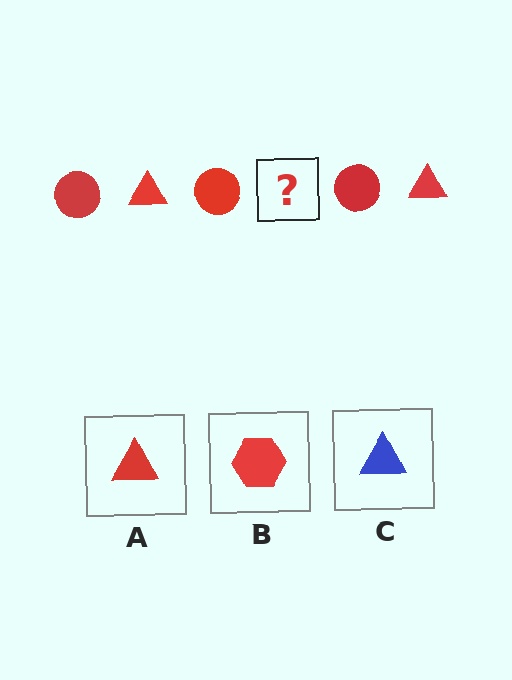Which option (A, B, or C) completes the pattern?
A.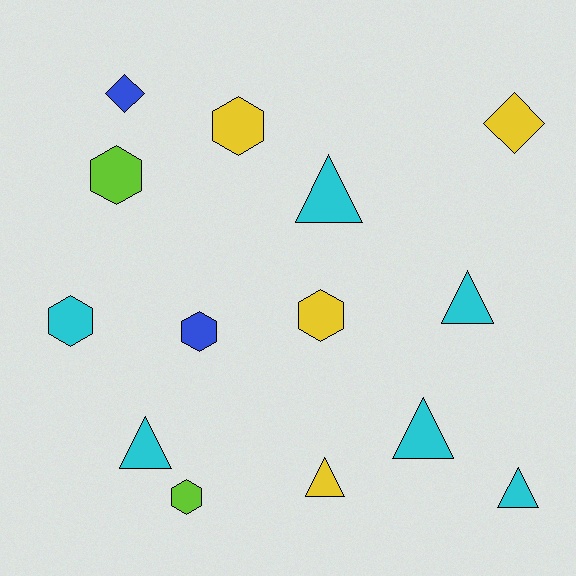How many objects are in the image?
There are 14 objects.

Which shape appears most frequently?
Hexagon, with 6 objects.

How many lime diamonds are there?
There are no lime diamonds.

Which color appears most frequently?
Cyan, with 6 objects.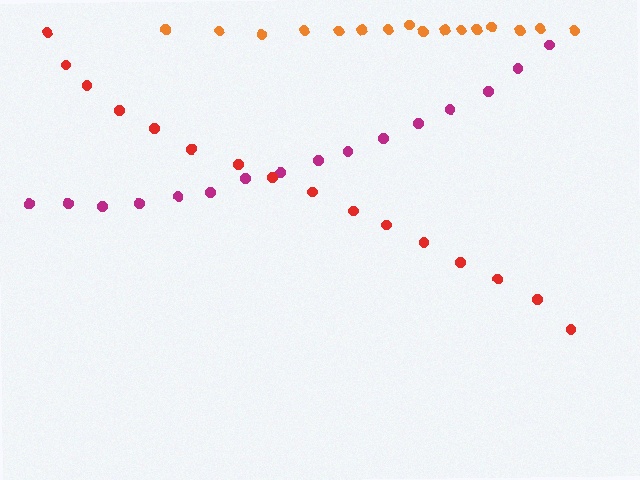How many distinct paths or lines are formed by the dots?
There are 3 distinct paths.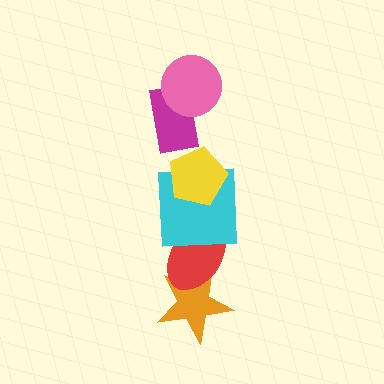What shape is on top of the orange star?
The red ellipse is on top of the orange star.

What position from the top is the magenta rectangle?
The magenta rectangle is 2nd from the top.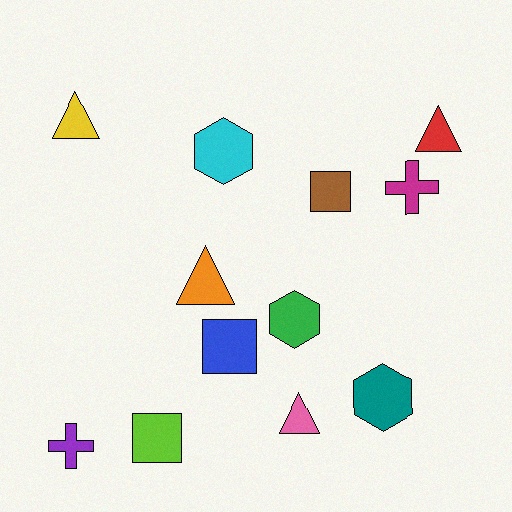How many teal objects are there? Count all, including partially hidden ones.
There is 1 teal object.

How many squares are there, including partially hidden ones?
There are 3 squares.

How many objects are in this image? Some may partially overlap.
There are 12 objects.